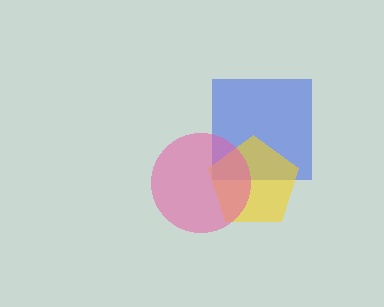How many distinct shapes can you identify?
There are 3 distinct shapes: a blue square, a yellow pentagon, a pink circle.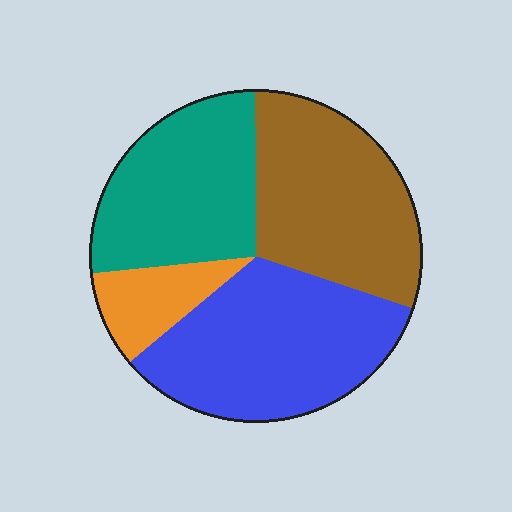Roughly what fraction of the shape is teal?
Teal takes up between a quarter and a half of the shape.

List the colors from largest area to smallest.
From largest to smallest: blue, brown, teal, orange.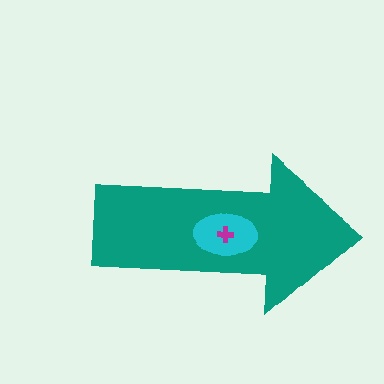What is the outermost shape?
The teal arrow.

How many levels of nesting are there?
3.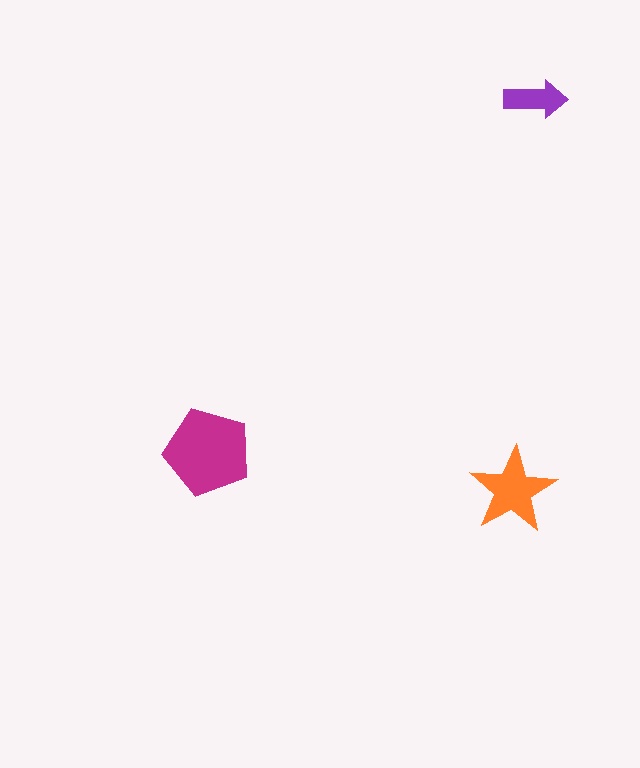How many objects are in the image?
There are 3 objects in the image.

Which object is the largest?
The magenta pentagon.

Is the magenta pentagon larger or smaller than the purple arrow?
Larger.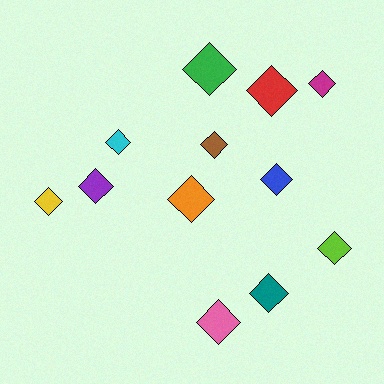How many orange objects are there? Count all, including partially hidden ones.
There is 1 orange object.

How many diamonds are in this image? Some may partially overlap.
There are 12 diamonds.